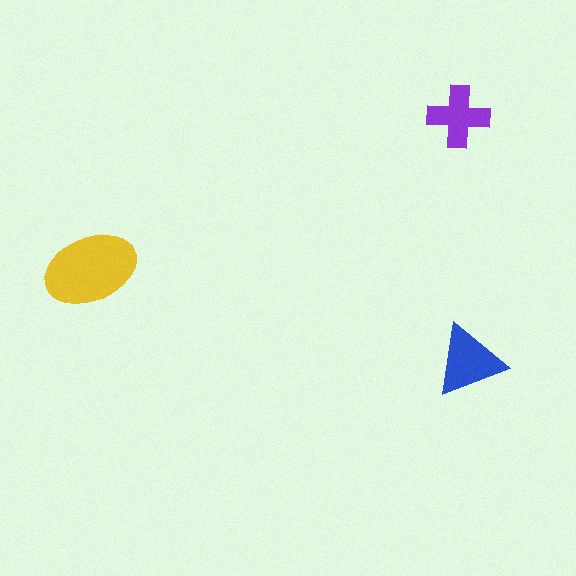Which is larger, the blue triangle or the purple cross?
The blue triangle.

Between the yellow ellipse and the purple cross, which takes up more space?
The yellow ellipse.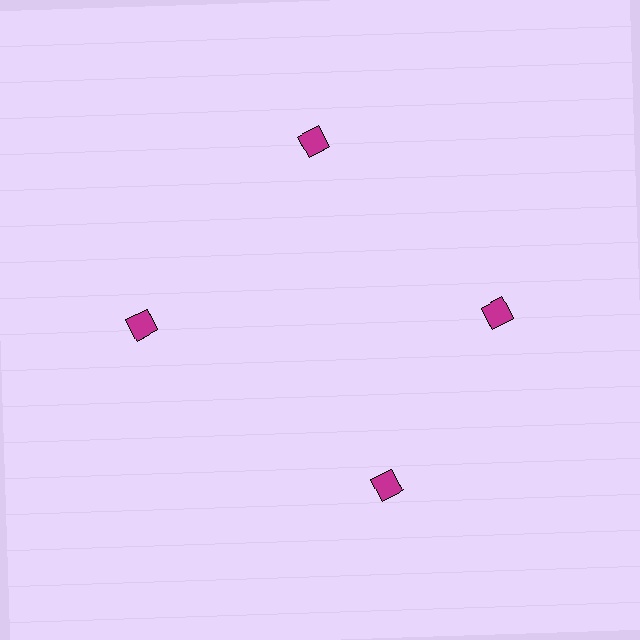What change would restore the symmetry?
The symmetry would be restored by rotating it back into even spacing with its neighbors so that all 4 squares sit at equal angles and equal distance from the center.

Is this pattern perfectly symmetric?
No. The 4 magenta squares are arranged in a ring, but one element near the 6 o'clock position is rotated out of alignment along the ring, breaking the 4-fold rotational symmetry.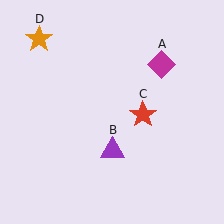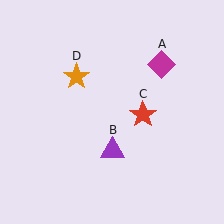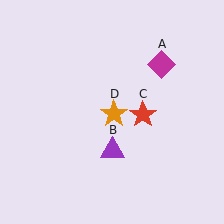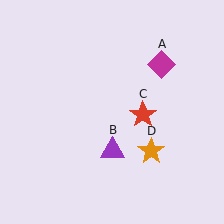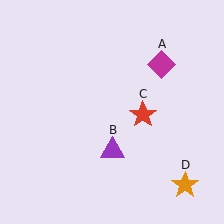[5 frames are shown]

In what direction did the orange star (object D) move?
The orange star (object D) moved down and to the right.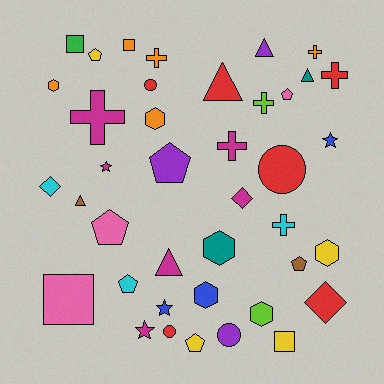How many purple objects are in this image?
There are 3 purple objects.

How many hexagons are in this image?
There are 6 hexagons.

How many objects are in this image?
There are 40 objects.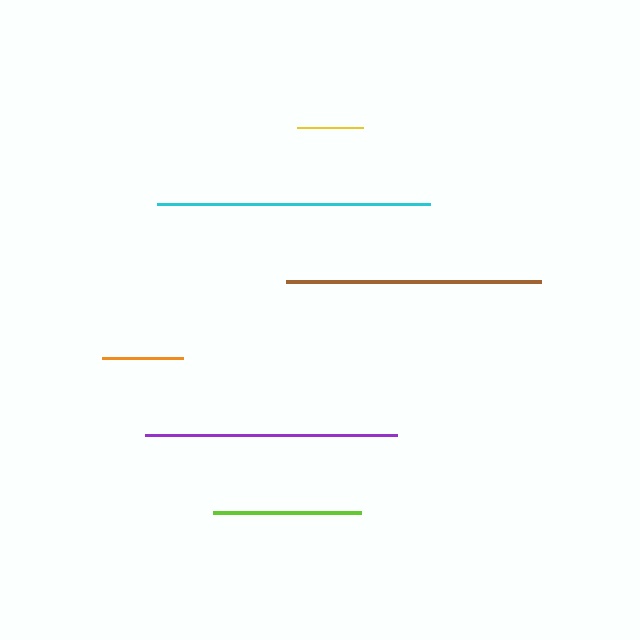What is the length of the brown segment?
The brown segment is approximately 255 pixels long.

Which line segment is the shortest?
The yellow line is the shortest at approximately 67 pixels.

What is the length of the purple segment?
The purple segment is approximately 253 pixels long.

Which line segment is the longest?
The cyan line is the longest at approximately 273 pixels.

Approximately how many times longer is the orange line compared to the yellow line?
The orange line is approximately 1.2 times the length of the yellow line.